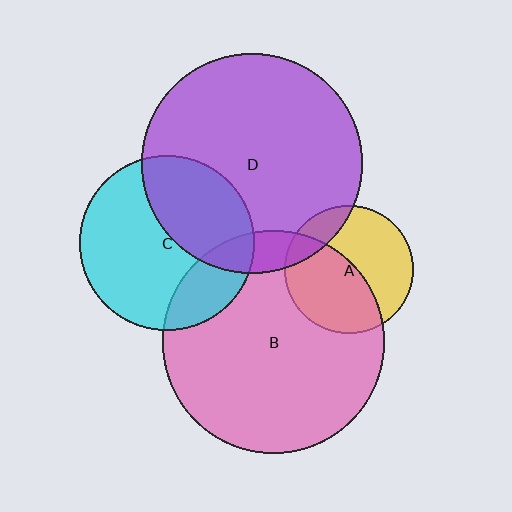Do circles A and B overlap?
Yes.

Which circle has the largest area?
Circle B (pink).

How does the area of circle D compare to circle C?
Approximately 1.6 times.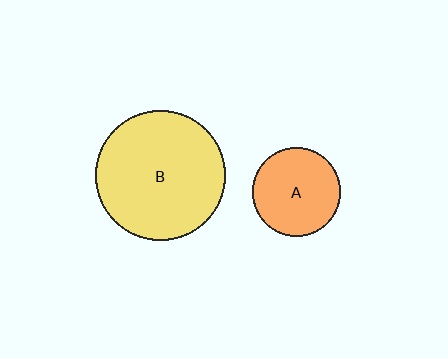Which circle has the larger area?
Circle B (yellow).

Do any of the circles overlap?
No, none of the circles overlap.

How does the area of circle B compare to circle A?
Approximately 2.2 times.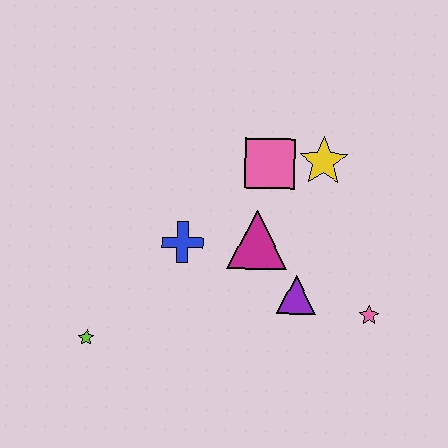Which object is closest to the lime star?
The blue cross is closest to the lime star.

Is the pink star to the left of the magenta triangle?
No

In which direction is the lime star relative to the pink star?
The lime star is to the left of the pink star.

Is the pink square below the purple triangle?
No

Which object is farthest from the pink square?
The lime star is farthest from the pink square.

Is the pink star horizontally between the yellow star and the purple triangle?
No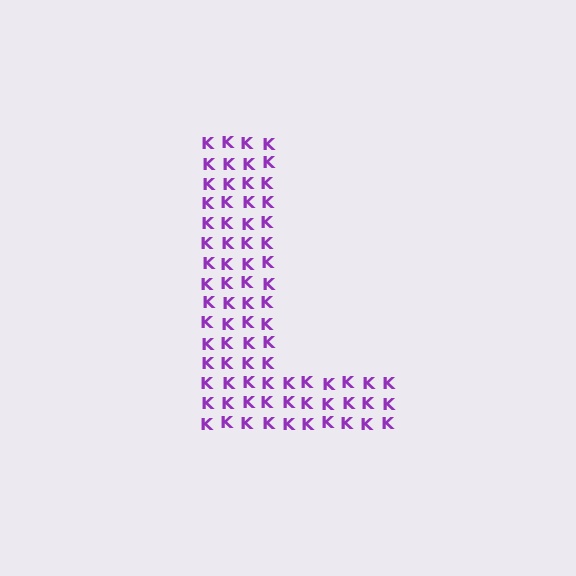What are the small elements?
The small elements are letter K's.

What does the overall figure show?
The overall figure shows the letter L.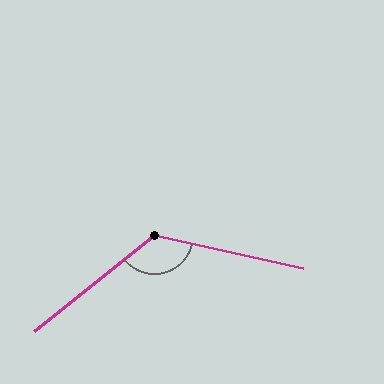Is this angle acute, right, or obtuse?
It is obtuse.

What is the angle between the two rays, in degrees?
Approximately 129 degrees.